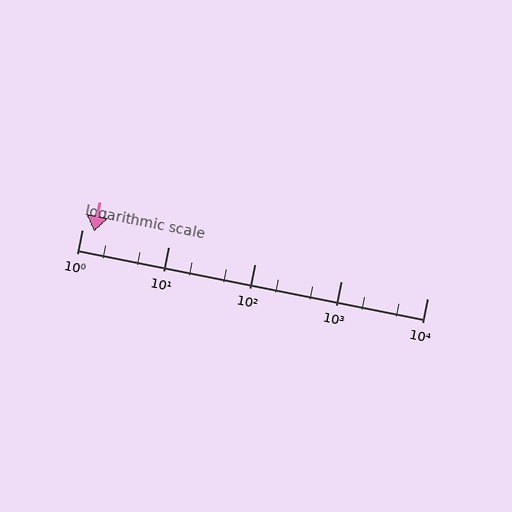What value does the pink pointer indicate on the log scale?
The pointer indicates approximately 1.4.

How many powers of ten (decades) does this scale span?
The scale spans 4 decades, from 1 to 10000.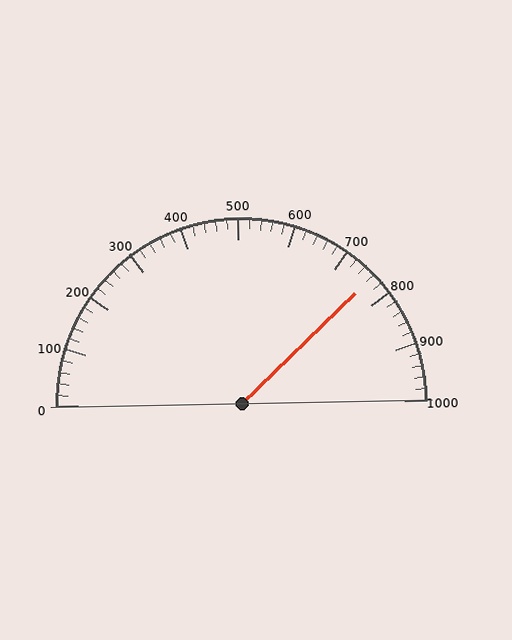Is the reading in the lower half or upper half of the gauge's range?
The reading is in the upper half of the range (0 to 1000).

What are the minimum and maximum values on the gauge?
The gauge ranges from 0 to 1000.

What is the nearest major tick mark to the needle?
The nearest major tick mark is 800.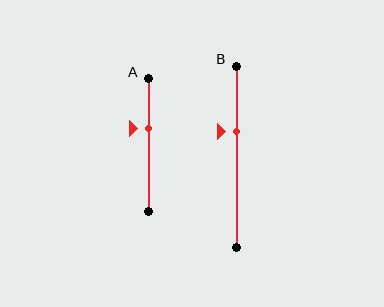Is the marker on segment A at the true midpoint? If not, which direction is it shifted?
No, the marker on segment A is shifted upward by about 13% of the segment length.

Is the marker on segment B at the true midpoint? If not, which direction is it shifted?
No, the marker on segment B is shifted upward by about 14% of the segment length.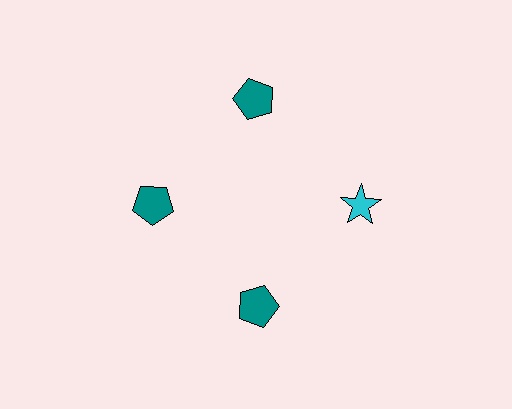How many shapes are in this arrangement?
There are 4 shapes arranged in a ring pattern.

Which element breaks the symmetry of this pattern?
The cyan star at roughly the 3 o'clock position breaks the symmetry. All other shapes are teal pentagons.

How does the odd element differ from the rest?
It differs in both color (cyan instead of teal) and shape (star instead of pentagon).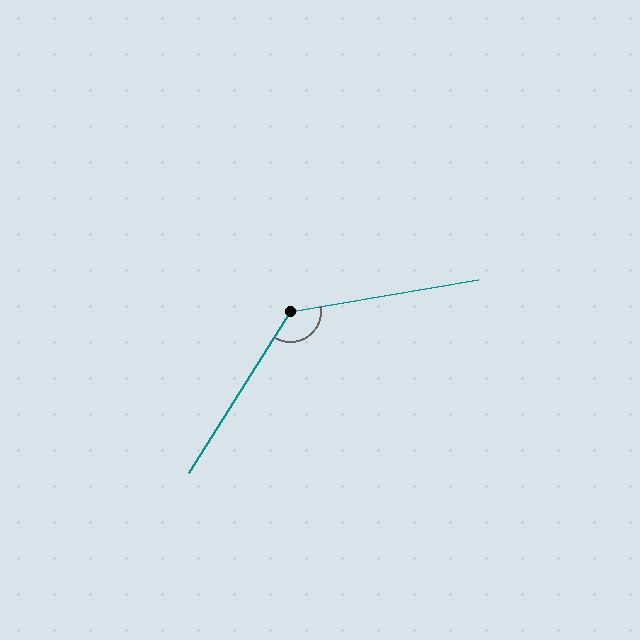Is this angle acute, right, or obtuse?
It is obtuse.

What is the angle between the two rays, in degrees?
Approximately 132 degrees.